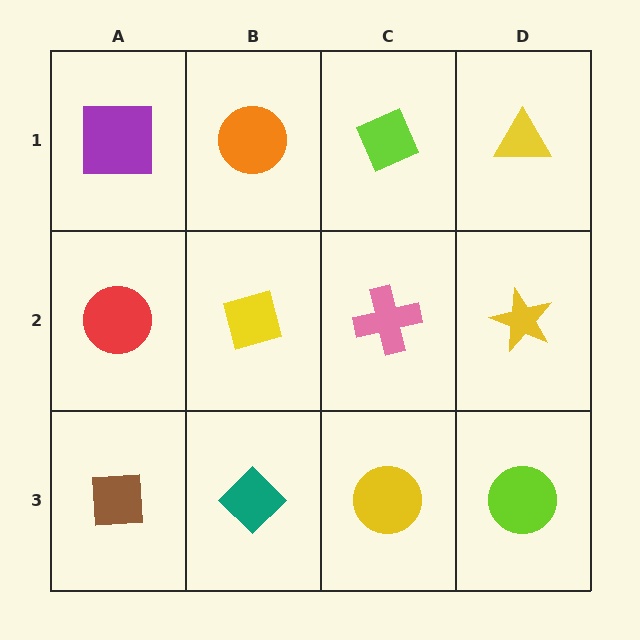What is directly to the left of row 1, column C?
An orange circle.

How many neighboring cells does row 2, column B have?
4.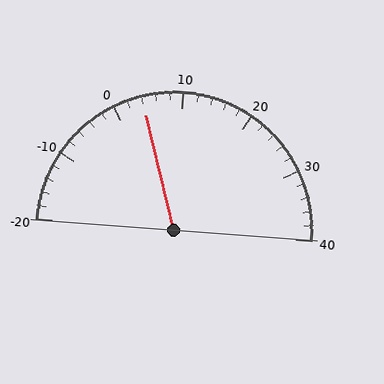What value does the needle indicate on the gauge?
The needle indicates approximately 4.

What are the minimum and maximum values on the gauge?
The gauge ranges from -20 to 40.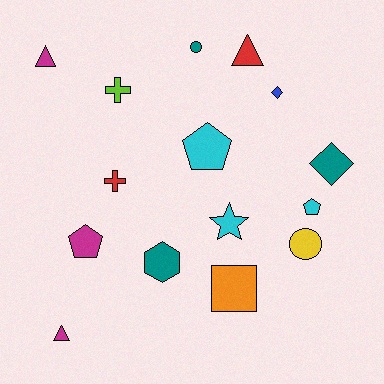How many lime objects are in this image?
There is 1 lime object.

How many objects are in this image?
There are 15 objects.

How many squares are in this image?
There is 1 square.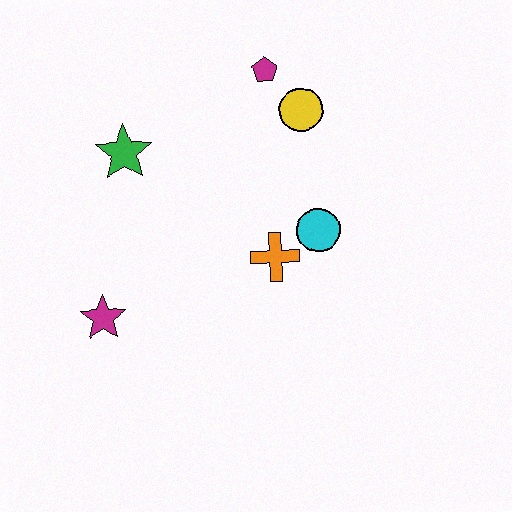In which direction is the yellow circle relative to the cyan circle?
The yellow circle is above the cyan circle.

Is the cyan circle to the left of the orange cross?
No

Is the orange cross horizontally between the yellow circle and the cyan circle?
No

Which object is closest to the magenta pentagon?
The yellow circle is closest to the magenta pentagon.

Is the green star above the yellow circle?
No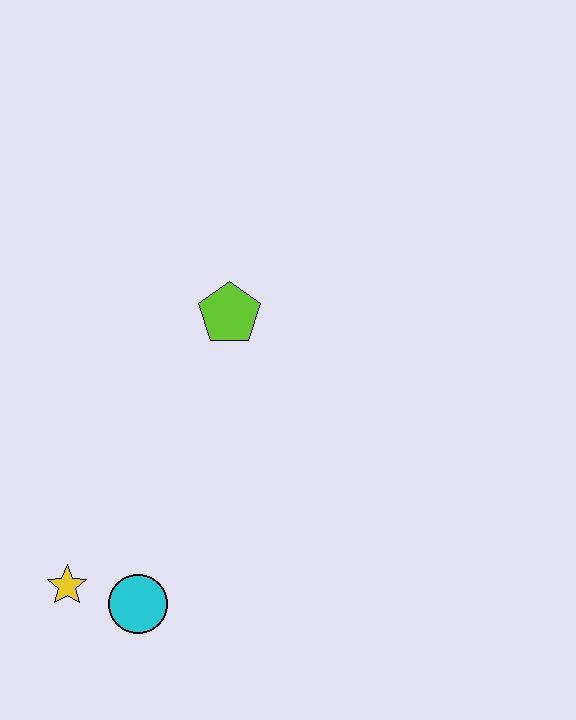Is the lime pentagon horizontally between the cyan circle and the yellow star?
No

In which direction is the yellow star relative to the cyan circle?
The yellow star is to the left of the cyan circle.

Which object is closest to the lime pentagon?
The cyan circle is closest to the lime pentagon.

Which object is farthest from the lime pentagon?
The yellow star is farthest from the lime pentagon.